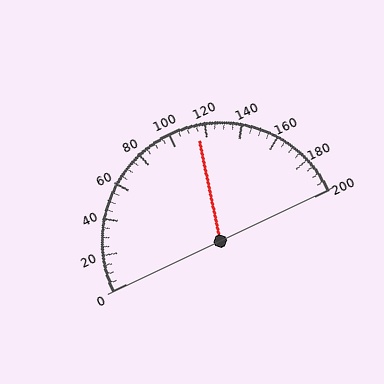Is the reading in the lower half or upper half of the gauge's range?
The reading is in the upper half of the range (0 to 200).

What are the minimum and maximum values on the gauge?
The gauge ranges from 0 to 200.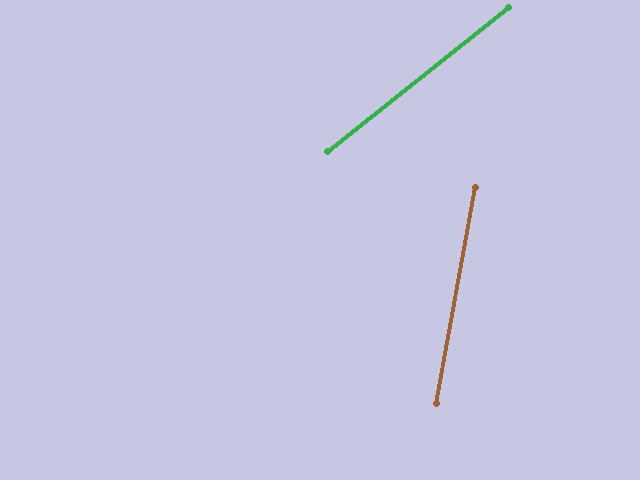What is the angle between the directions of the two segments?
Approximately 41 degrees.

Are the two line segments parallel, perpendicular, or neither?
Neither parallel nor perpendicular — they differ by about 41°.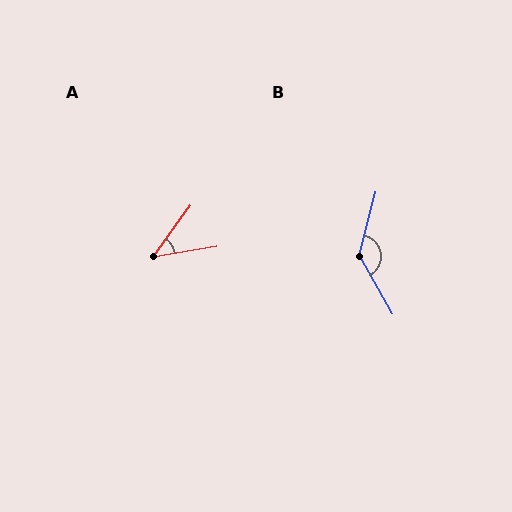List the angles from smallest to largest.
A (45°), B (137°).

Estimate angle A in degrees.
Approximately 45 degrees.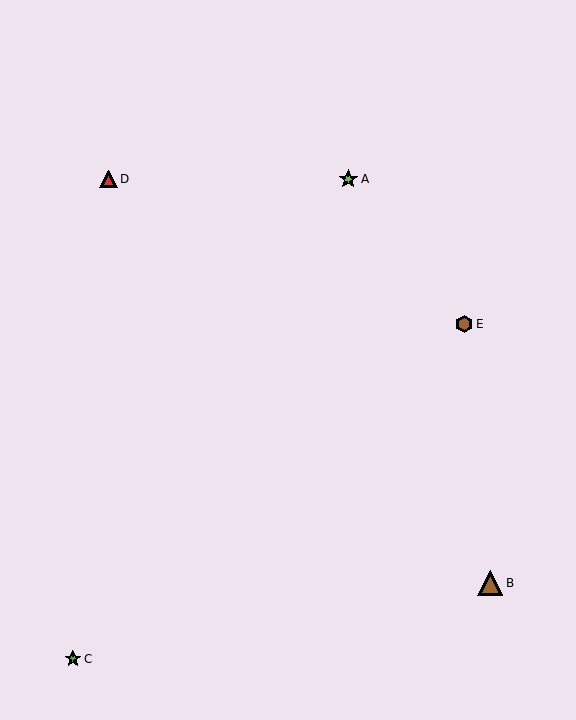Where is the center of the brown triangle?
The center of the brown triangle is at (490, 583).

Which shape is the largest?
The brown triangle (labeled B) is the largest.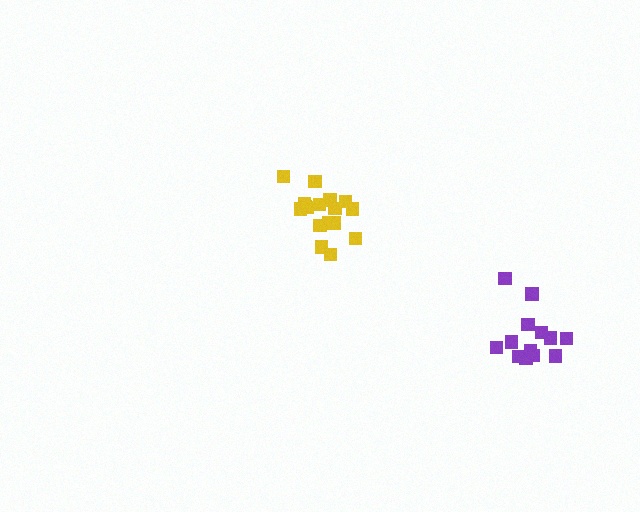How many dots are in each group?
Group 1: 17 dots, Group 2: 13 dots (30 total).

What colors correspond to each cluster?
The clusters are colored: yellow, purple.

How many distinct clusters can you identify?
There are 2 distinct clusters.